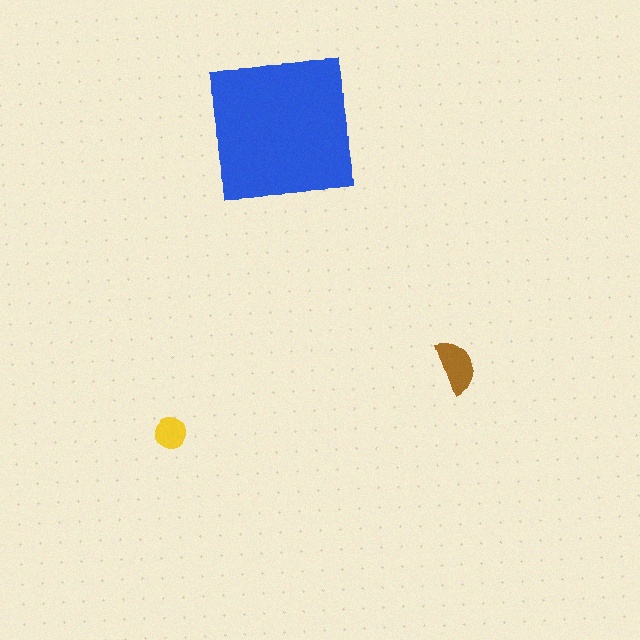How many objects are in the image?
There are 3 objects in the image.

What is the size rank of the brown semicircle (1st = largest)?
2nd.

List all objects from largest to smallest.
The blue square, the brown semicircle, the yellow circle.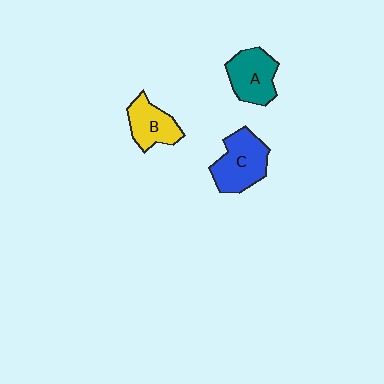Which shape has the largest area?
Shape C (blue).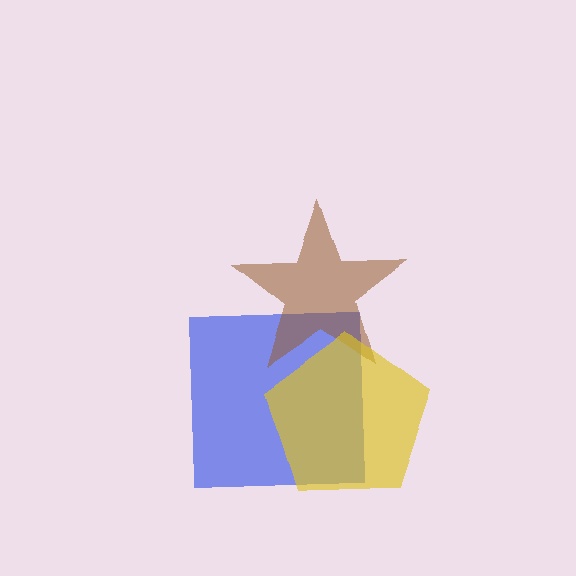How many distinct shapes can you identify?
There are 3 distinct shapes: a blue square, a brown star, a yellow pentagon.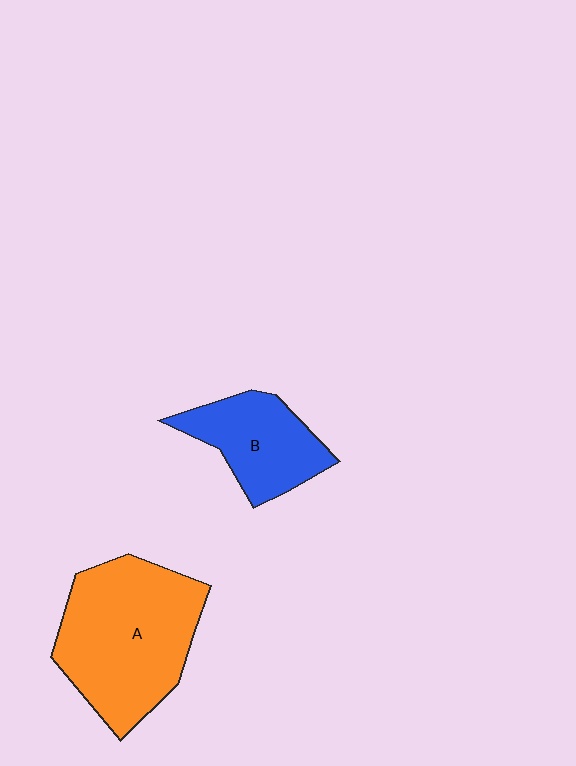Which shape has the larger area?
Shape A (orange).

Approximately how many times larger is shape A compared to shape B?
Approximately 1.8 times.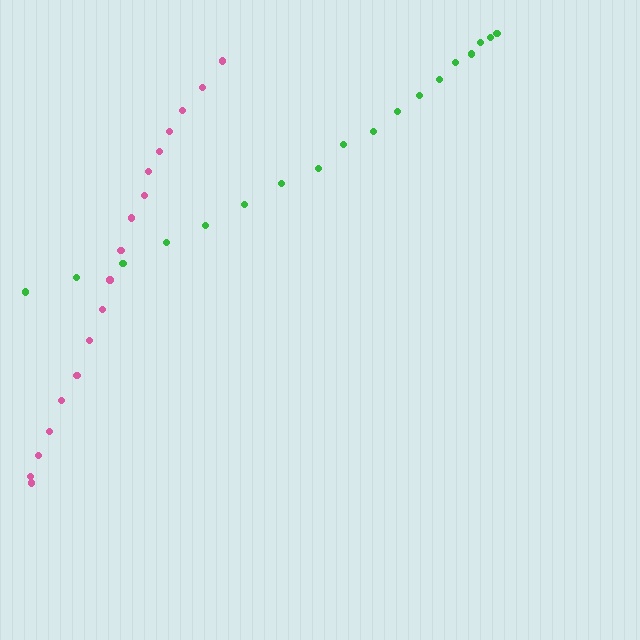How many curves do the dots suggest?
There are 2 distinct paths.